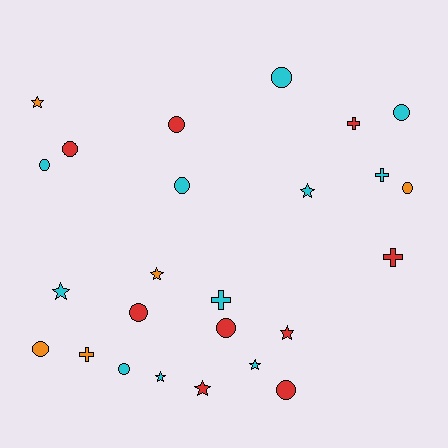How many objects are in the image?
There are 25 objects.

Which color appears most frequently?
Cyan, with 11 objects.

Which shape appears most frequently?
Circle, with 12 objects.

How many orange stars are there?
There are 2 orange stars.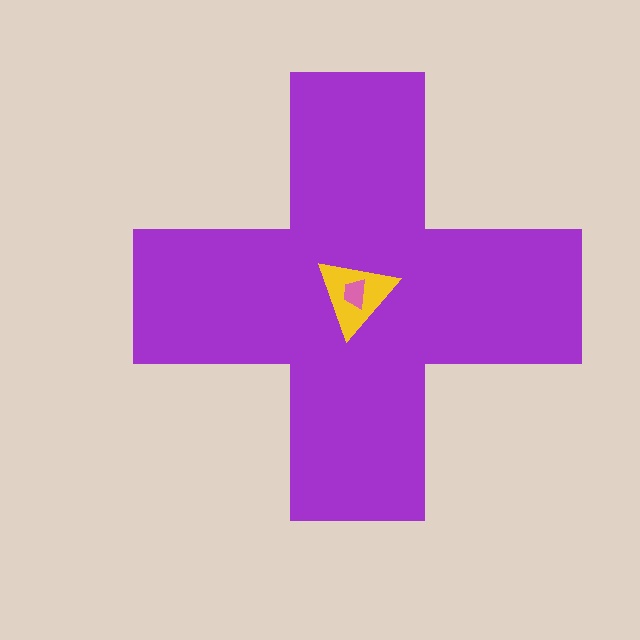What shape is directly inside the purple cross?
The yellow triangle.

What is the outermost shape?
The purple cross.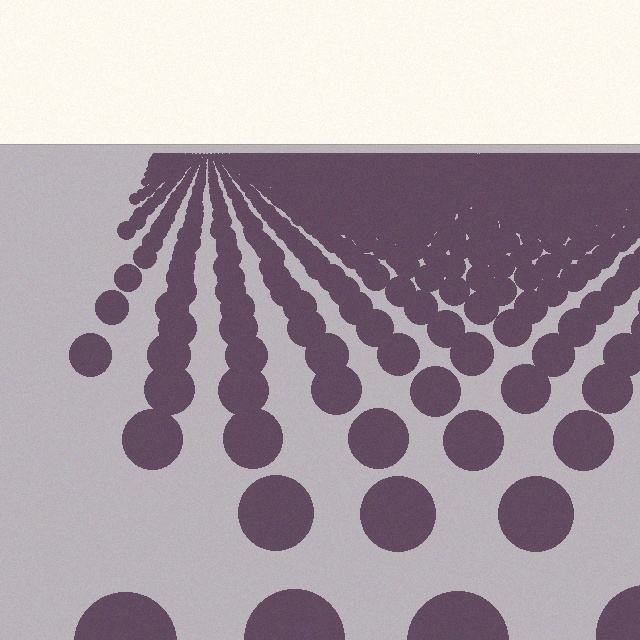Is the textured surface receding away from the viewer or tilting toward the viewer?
The surface is receding away from the viewer. Texture elements get smaller and denser toward the top.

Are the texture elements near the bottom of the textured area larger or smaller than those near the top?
Larger. Near the bottom, elements are closer to the viewer and appear at a bigger on-screen size.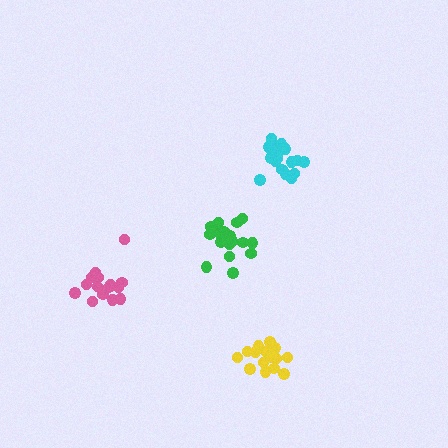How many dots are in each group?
Group 1: 19 dots, Group 2: 19 dots, Group 3: 18 dots, Group 4: 15 dots (71 total).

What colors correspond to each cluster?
The clusters are colored: yellow, green, cyan, pink.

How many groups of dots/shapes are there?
There are 4 groups.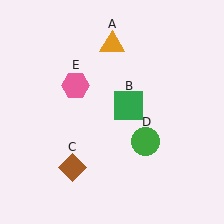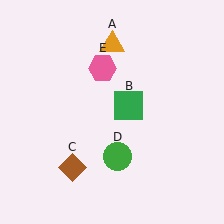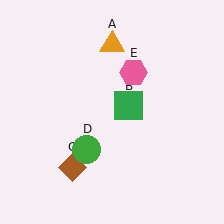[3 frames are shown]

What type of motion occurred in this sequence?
The green circle (object D), pink hexagon (object E) rotated clockwise around the center of the scene.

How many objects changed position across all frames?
2 objects changed position: green circle (object D), pink hexagon (object E).